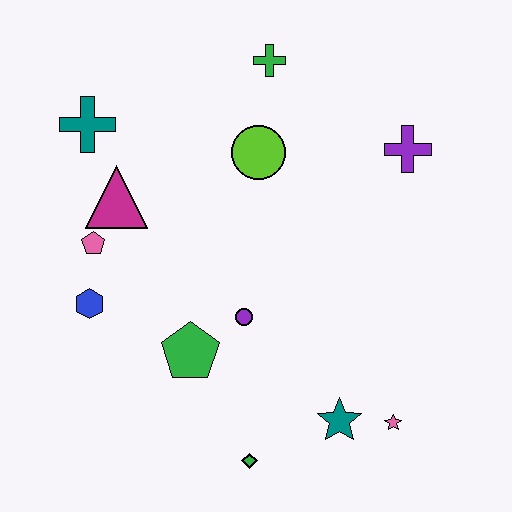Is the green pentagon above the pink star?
Yes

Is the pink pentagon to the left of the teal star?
Yes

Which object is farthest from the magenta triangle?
The pink star is farthest from the magenta triangle.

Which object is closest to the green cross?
The lime circle is closest to the green cross.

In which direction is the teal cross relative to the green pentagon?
The teal cross is above the green pentagon.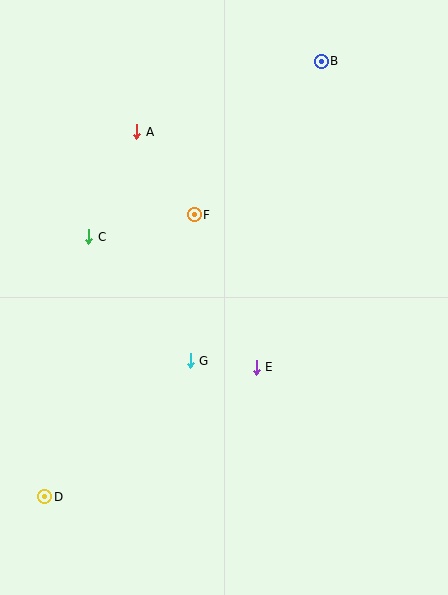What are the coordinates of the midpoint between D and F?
The midpoint between D and F is at (120, 356).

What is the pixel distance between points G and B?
The distance between G and B is 327 pixels.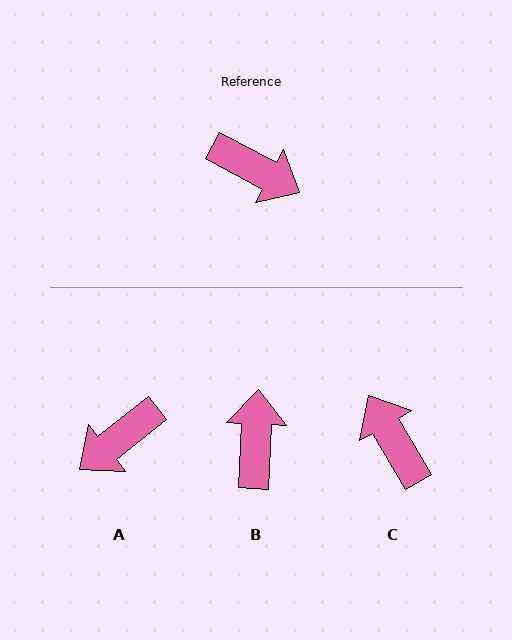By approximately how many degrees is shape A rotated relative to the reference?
Approximately 113 degrees clockwise.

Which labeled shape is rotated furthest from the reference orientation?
C, about 148 degrees away.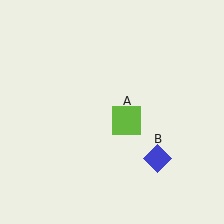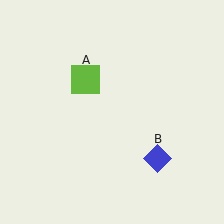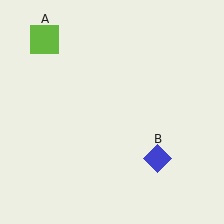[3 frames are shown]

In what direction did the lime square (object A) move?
The lime square (object A) moved up and to the left.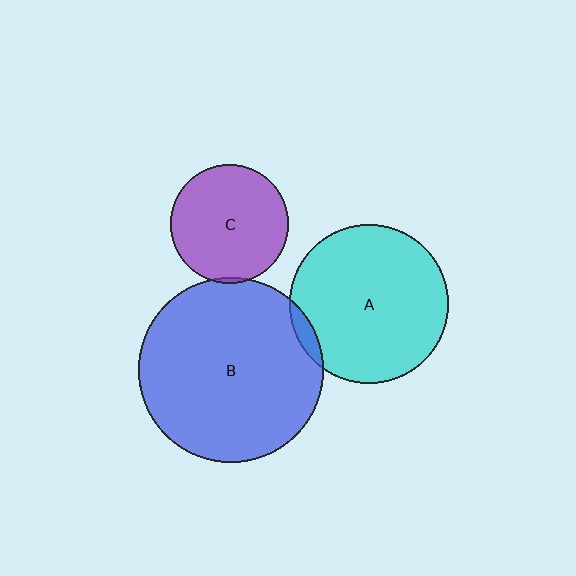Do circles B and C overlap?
Yes.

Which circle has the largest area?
Circle B (blue).